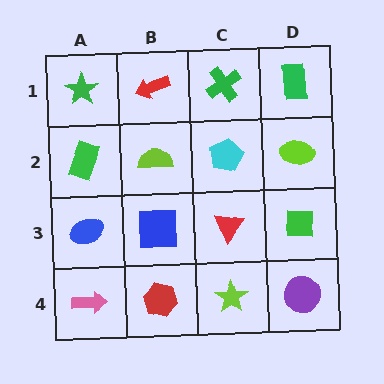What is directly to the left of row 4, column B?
A pink arrow.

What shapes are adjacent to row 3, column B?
A lime semicircle (row 2, column B), a red hexagon (row 4, column B), a blue ellipse (row 3, column A), a red triangle (row 3, column C).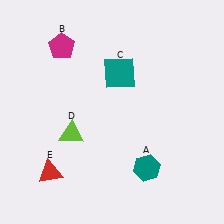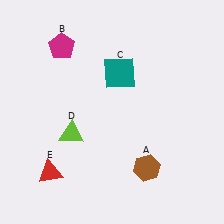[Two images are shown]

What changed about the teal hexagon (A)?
In Image 1, A is teal. In Image 2, it changed to brown.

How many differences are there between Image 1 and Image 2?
There is 1 difference between the two images.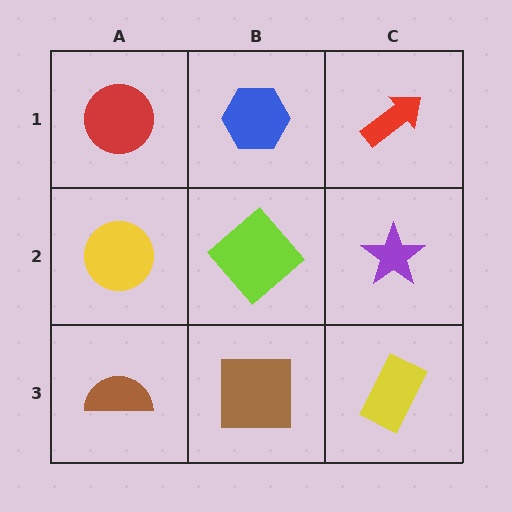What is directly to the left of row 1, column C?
A blue hexagon.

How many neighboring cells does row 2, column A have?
3.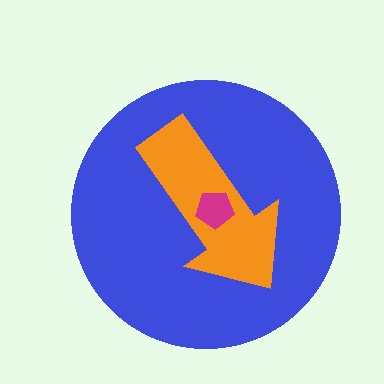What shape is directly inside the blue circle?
The orange arrow.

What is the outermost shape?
The blue circle.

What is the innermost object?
The magenta pentagon.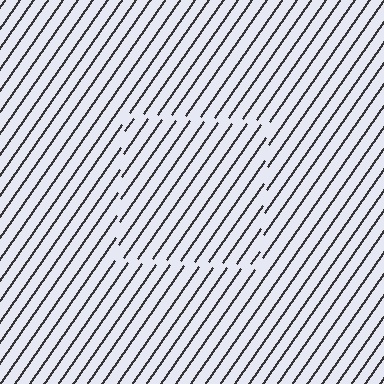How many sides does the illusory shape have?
4 sides — the line-ends trace a square.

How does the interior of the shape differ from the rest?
The interior of the shape contains the same grating, shifted by half a period — the contour is defined by the phase discontinuity where line-ends from the inner and outer gratings abut.